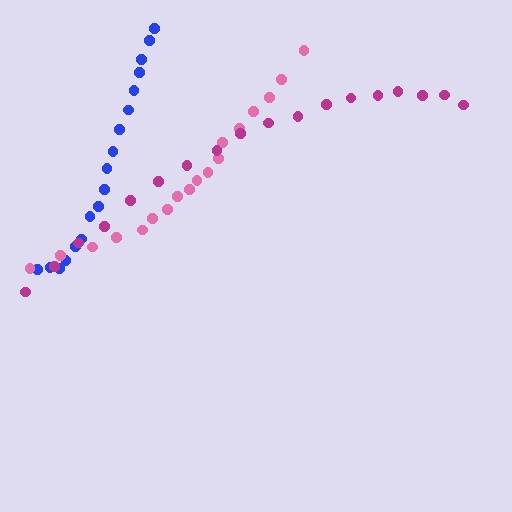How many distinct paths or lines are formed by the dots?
There are 3 distinct paths.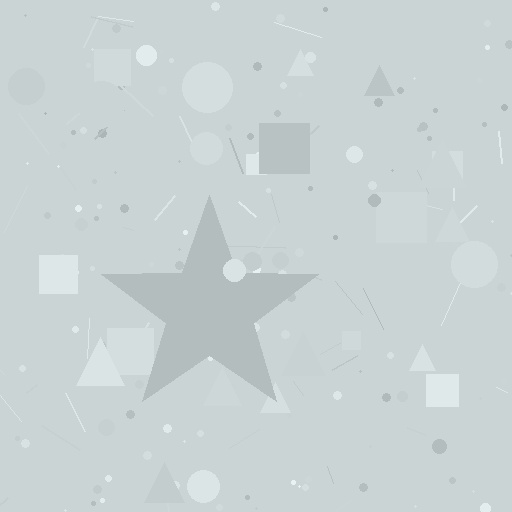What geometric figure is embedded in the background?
A star is embedded in the background.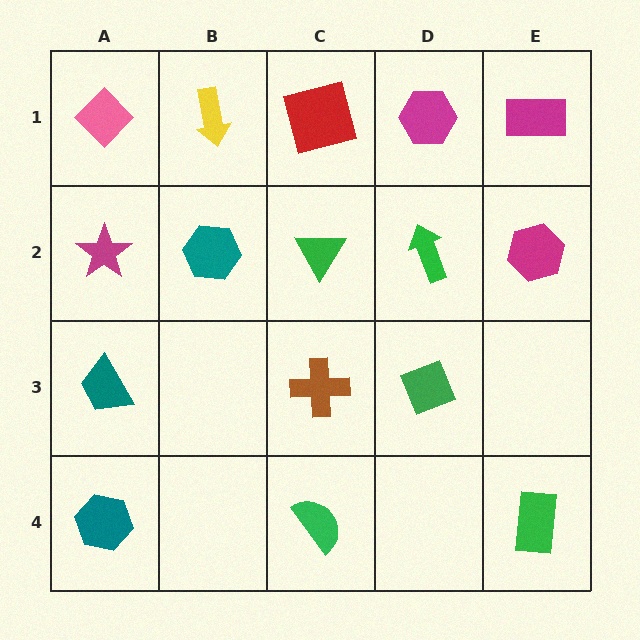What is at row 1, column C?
A red square.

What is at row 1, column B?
A yellow arrow.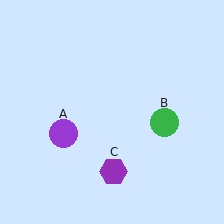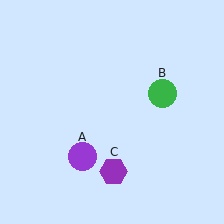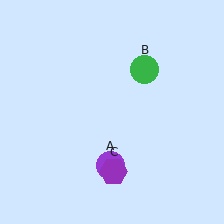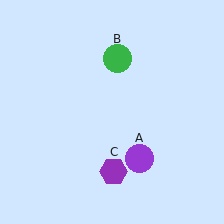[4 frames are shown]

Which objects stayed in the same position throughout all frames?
Purple hexagon (object C) remained stationary.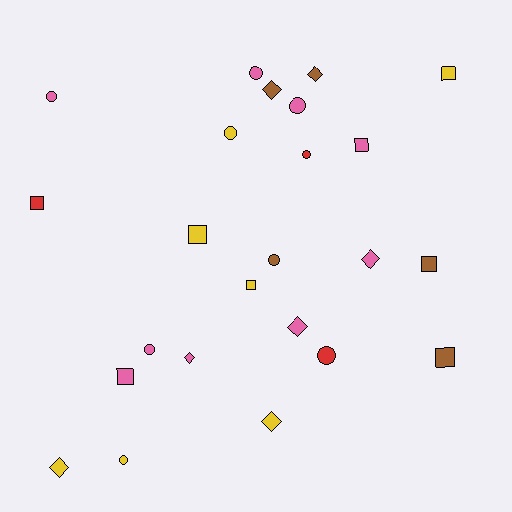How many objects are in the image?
There are 24 objects.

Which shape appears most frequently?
Circle, with 9 objects.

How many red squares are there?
There is 1 red square.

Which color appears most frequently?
Pink, with 9 objects.